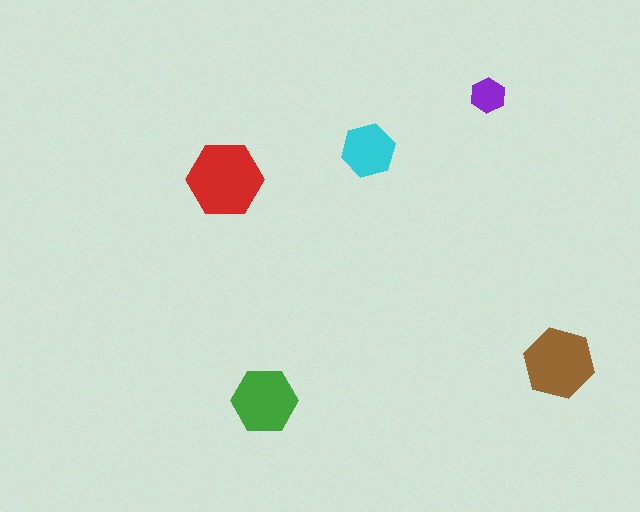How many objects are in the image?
There are 5 objects in the image.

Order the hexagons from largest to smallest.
the red one, the brown one, the green one, the cyan one, the purple one.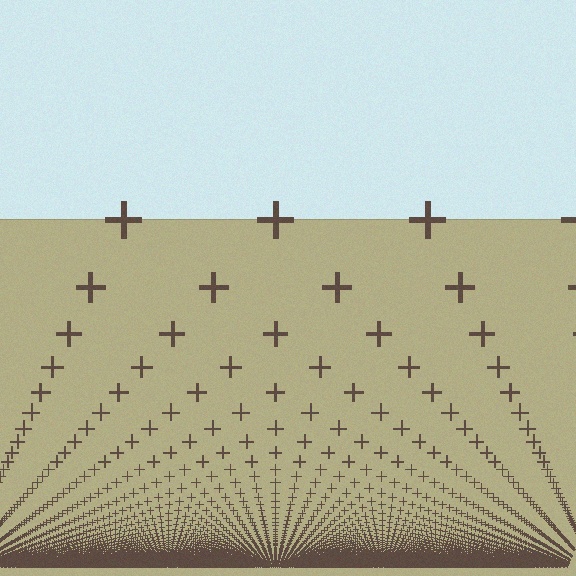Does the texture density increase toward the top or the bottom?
Density increases toward the bottom.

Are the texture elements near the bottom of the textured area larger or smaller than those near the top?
Smaller. The gradient is inverted — elements near the bottom are smaller and denser.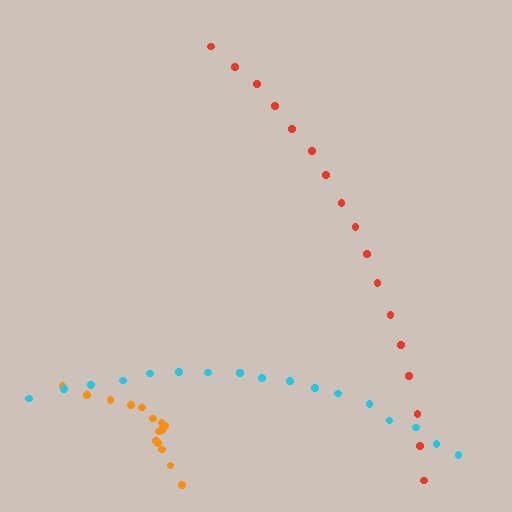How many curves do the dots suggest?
There are 3 distinct paths.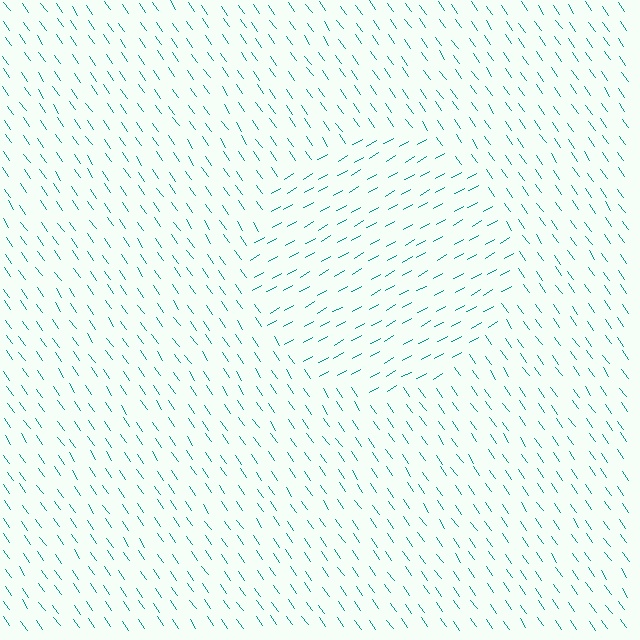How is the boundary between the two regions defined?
The boundary is defined purely by a change in line orientation (approximately 85 degrees difference). All lines are the same color and thickness.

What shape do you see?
I see a circle.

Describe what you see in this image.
The image is filled with small teal line segments. A circle region in the image has lines oriented differently from the surrounding lines, creating a visible texture boundary.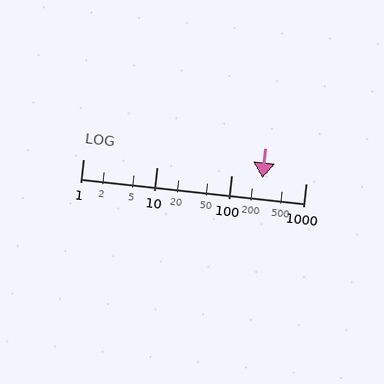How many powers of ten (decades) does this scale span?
The scale spans 3 decades, from 1 to 1000.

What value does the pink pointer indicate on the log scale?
The pointer indicates approximately 260.